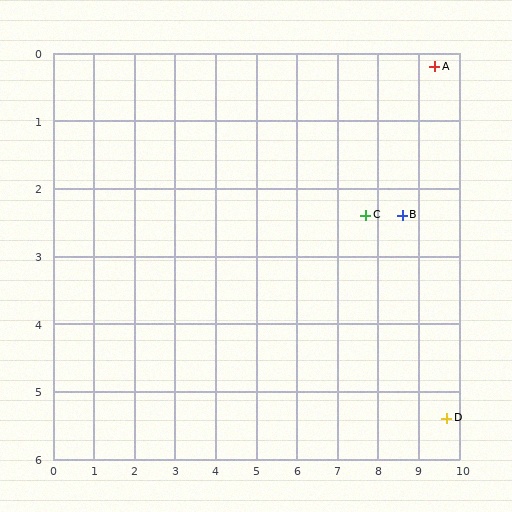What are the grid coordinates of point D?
Point D is at approximately (9.7, 5.4).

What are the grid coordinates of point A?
Point A is at approximately (9.4, 0.2).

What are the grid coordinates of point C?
Point C is at approximately (7.7, 2.4).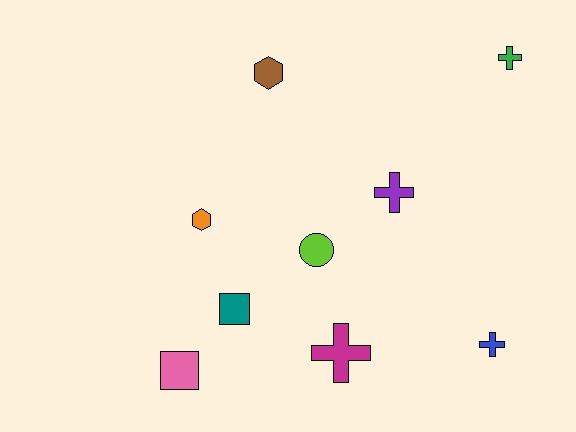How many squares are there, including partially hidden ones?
There are 2 squares.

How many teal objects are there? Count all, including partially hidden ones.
There is 1 teal object.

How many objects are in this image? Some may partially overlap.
There are 9 objects.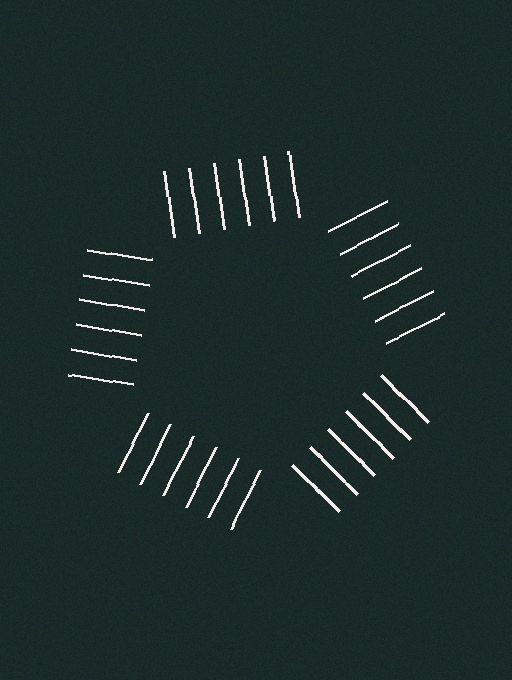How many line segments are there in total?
30 — 6 along each of the 5 edges.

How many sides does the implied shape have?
5 sides — the line-ends trace a pentagon.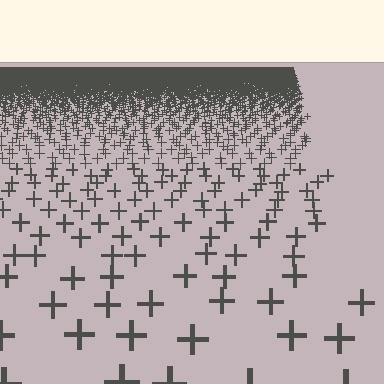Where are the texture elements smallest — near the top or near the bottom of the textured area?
Near the top.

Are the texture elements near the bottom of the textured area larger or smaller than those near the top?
Larger. Near the bottom, elements are closer to the viewer and appear at a bigger on-screen size.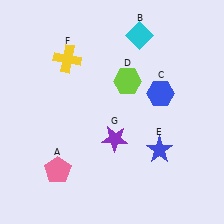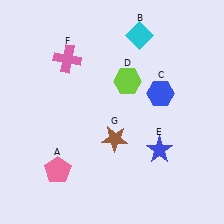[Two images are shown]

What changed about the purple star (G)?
In Image 1, G is purple. In Image 2, it changed to brown.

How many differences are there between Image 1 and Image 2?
There are 2 differences between the two images.